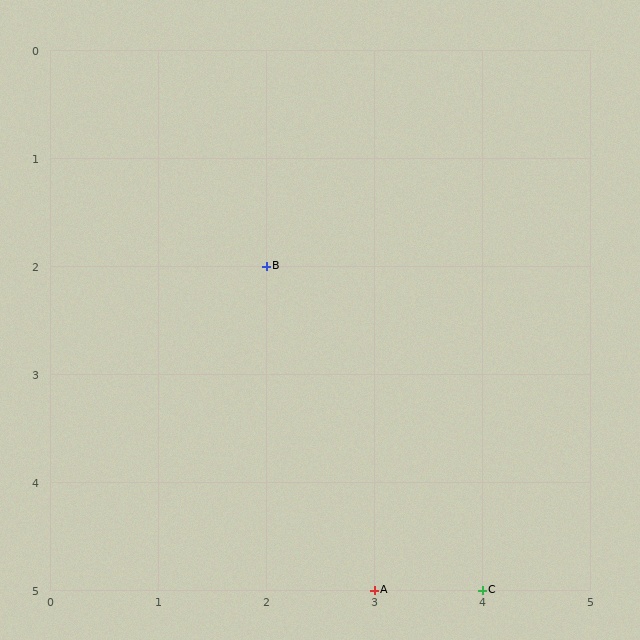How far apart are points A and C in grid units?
Points A and C are 1 column apart.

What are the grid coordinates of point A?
Point A is at grid coordinates (3, 5).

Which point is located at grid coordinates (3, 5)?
Point A is at (3, 5).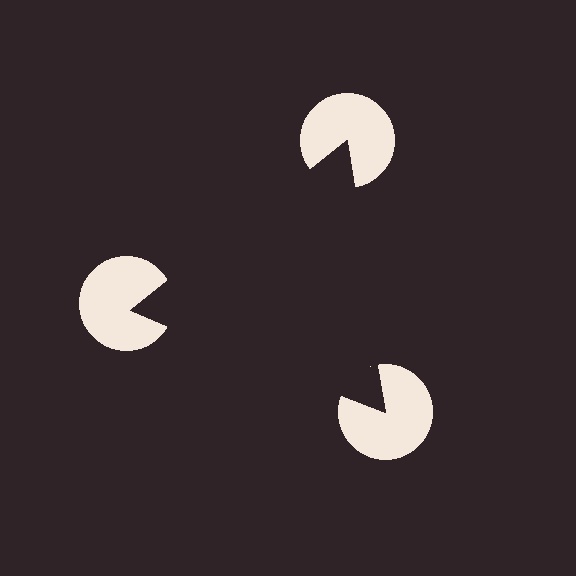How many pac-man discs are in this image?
There are 3 — one at each vertex of the illusory triangle.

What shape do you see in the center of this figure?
An illusory triangle — its edges are inferred from the aligned wedge cuts in the pac-man discs, not physically drawn.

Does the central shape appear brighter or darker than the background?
It typically appears slightly darker than the background, even though no actual brightness change is drawn.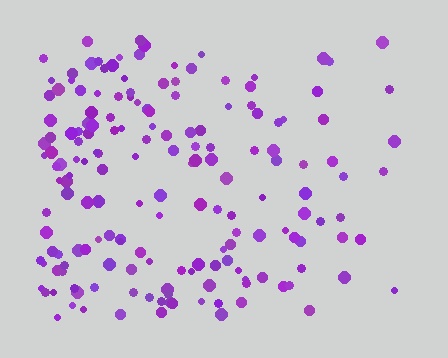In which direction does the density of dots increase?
From right to left, with the left side densest.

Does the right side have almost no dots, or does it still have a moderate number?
Still a moderate number, just noticeably fewer than the left.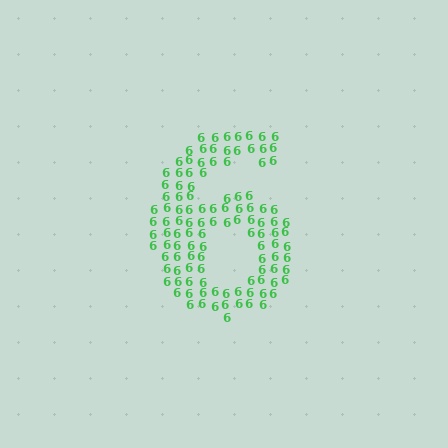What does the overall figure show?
The overall figure shows the digit 6.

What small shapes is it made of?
It is made of small digit 6's.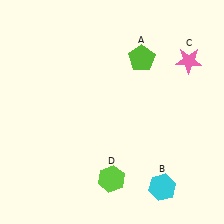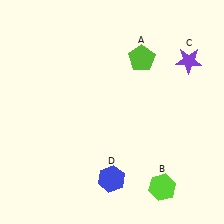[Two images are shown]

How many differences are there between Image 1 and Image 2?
There are 3 differences between the two images.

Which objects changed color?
B changed from cyan to lime. C changed from pink to purple. D changed from lime to blue.